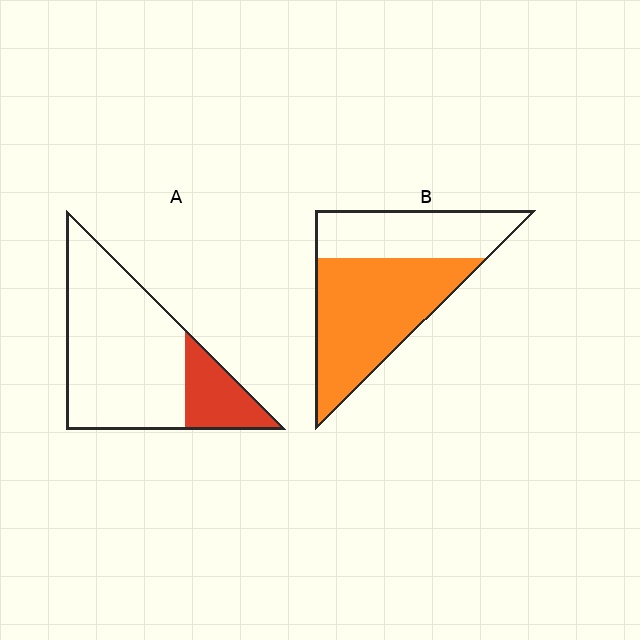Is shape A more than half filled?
No.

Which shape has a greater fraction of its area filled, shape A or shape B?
Shape B.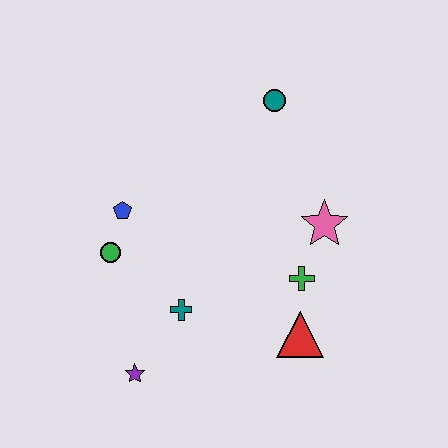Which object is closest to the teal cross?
The purple star is closest to the teal cross.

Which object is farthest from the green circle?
The teal circle is farthest from the green circle.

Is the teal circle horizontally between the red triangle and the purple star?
Yes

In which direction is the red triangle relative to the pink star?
The red triangle is below the pink star.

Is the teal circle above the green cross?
Yes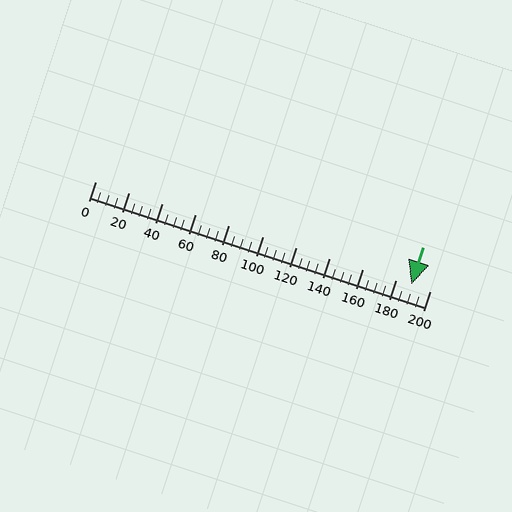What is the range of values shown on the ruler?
The ruler shows values from 0 to 200.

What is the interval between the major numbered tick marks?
The major tick marks are spaced 20 units apart.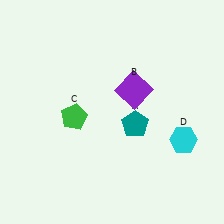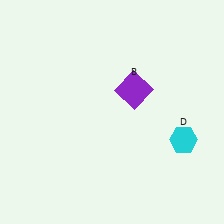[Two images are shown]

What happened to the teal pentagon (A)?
The teal pentagon (A) was removed in Image 2. It was in the bottom-right area of Image 1.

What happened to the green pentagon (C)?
The green pentagon (C) was removed in Image 2. It was in the bottom-left area of Image 1.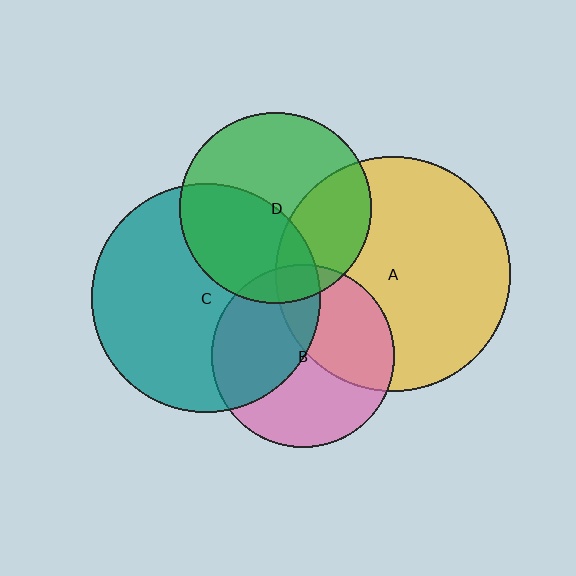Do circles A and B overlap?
Yes.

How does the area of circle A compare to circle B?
Approximately 1.7 times.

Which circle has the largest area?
Circle A (yellow).